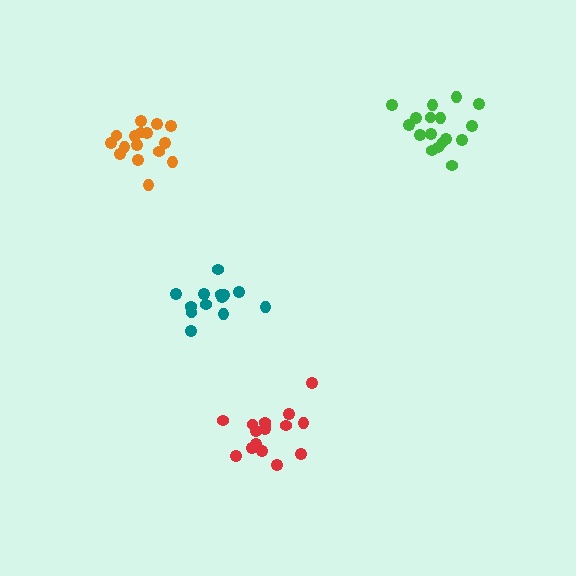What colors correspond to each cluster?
The clusters are colored: red, teal, orange, green.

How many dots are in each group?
Group 1: 16 dots, Group 2: 13 dots, Group 3: 16 dots, Group 4: 17 dots (62 total).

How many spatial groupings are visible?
There are 4 spatial groupings.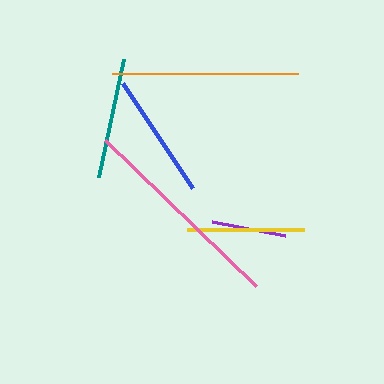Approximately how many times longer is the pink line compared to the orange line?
The pink line is approximately 1.1 times the length of the orange line.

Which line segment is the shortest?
The purple line is the shortest at approximately 75 pixels.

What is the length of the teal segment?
The teal segment is approximately 120 pixels long.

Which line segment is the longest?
The pink line is the longest at approximately 210 pixels.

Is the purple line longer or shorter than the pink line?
The pink line is longer than the purple line.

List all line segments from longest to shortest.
From longest to shortest: pink, orange, blue, teal, yellow, purple.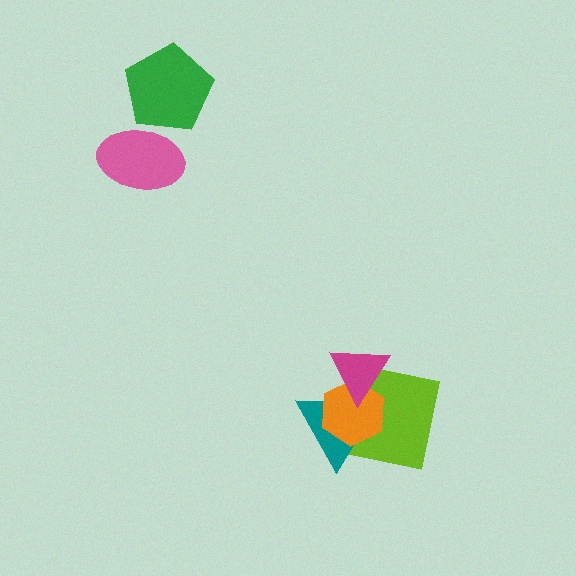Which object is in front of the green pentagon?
The pink ellipse is in front of the green pentagon.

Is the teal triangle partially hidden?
Yes, it is partially covered by another shape.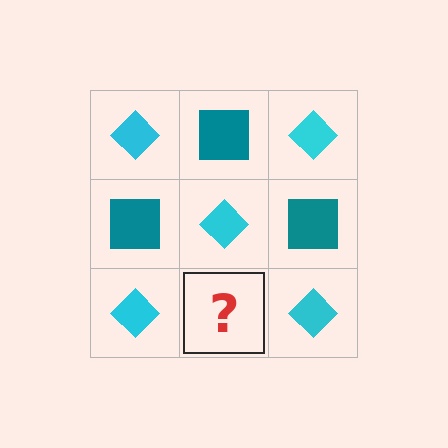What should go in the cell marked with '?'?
The missing cell should contain a teal square.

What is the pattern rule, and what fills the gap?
The rule is that it alternates cyan diamond and teal square in a checkerboard pattern. The gap should be filled with a teal square.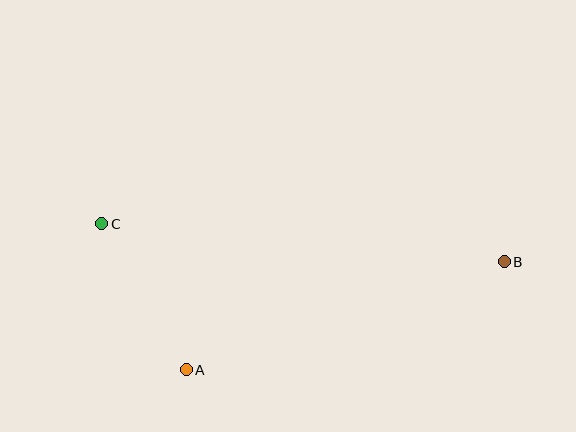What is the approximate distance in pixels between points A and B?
The distance between A and B is approximately 336 pixels.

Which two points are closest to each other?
Points A and C are closest to each other.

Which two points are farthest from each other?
Points B and C are farthest from each other.